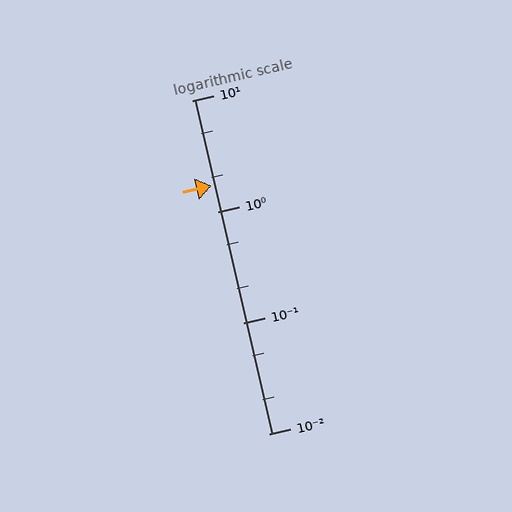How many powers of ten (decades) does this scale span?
The scale spans 3 decades, from 0.01 to 10.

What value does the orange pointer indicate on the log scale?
The pointer indicates approximately 1.7.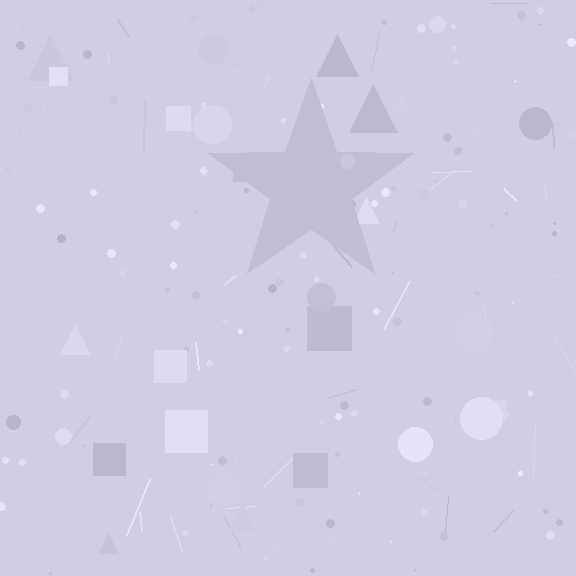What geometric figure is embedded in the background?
A star is embedded in the background.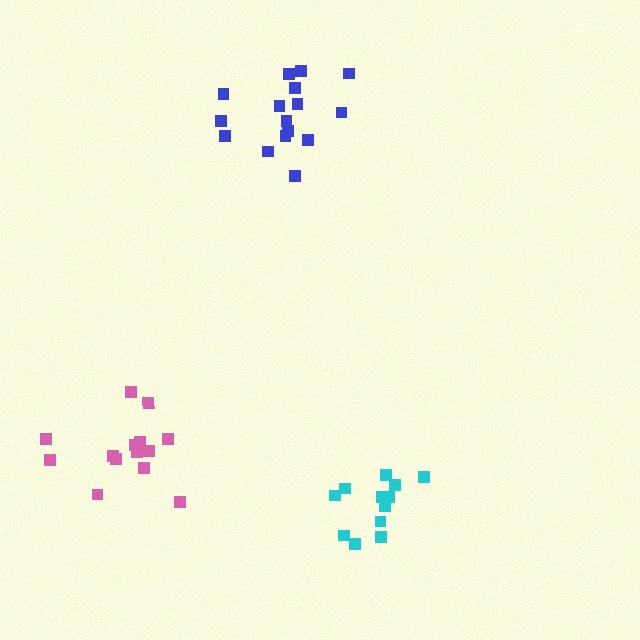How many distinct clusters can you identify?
There are 3 distinct clusters.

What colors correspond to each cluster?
The clusters are colored: cyan, blue, pink.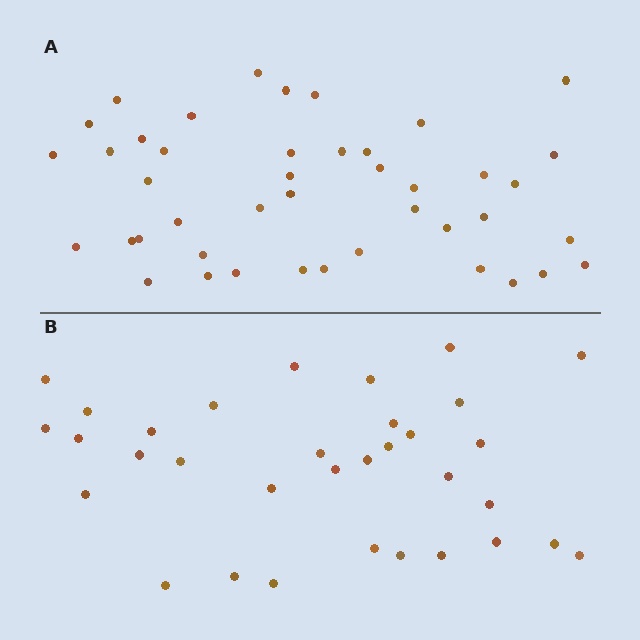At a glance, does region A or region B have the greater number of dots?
Region A (the top region) has more dots.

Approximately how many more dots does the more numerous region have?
Region A has roughly 10 or so more dots than region B.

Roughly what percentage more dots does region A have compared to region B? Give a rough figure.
About 30% more.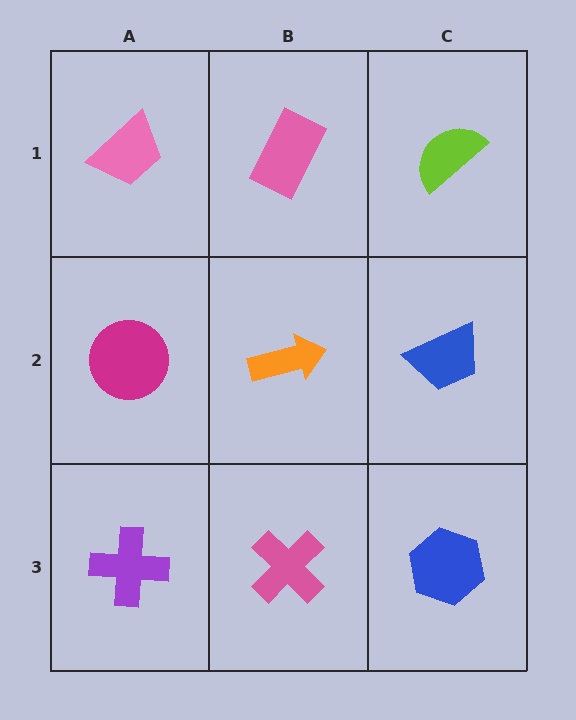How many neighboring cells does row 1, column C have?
2.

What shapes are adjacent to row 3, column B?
An orange arrow (row 2, column B), a purple cross (row 3, column A), a blue hexagon (row 3, column C).